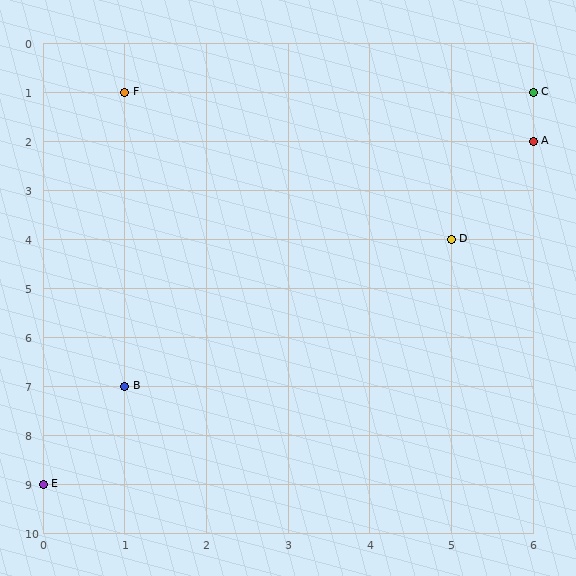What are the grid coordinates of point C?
Point C is at grid coordinates (6, 1).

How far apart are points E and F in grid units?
Points E and F are 1 column and 8 rows apart (about 8.1 grid units diagonally).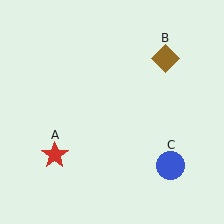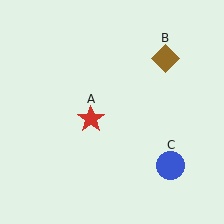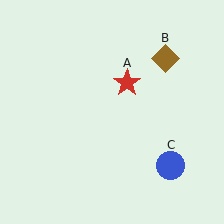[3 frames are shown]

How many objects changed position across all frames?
1 object changed position: red star (object A).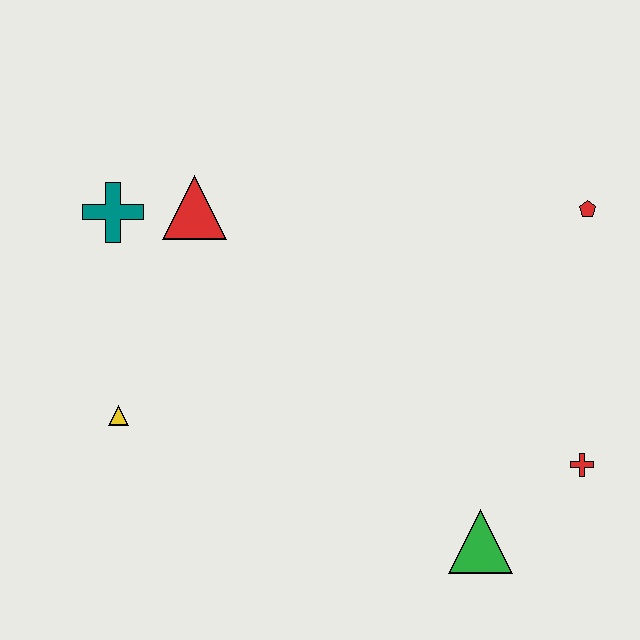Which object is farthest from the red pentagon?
The yellow triangle is farthest from the red pentagon.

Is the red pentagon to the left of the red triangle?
No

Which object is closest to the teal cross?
The red triangle is closest to the teal cross.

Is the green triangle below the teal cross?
Yes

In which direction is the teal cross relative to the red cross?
The teal cross is to the left of the red cross.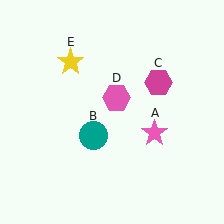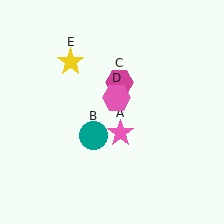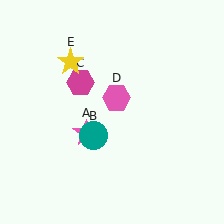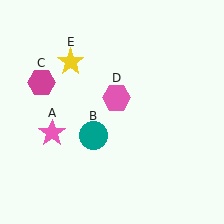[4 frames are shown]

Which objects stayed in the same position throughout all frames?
Teal circle (object B) and pink hexagon (object D) and yellow star (object E) remained stationary.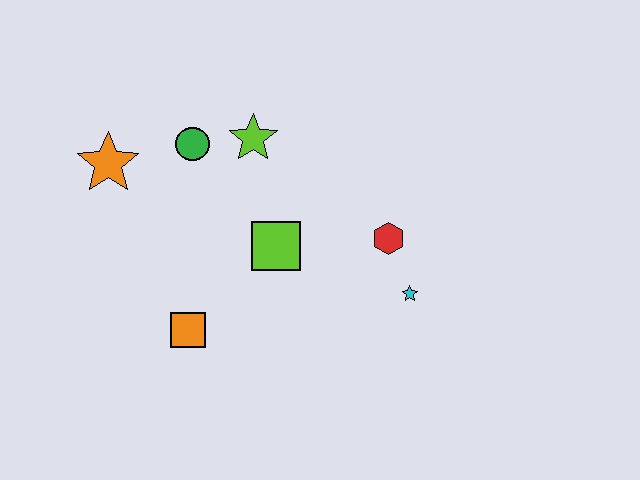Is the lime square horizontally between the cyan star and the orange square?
Yes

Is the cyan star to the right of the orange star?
Yes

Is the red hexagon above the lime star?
No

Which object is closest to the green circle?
The lime star is closest to the green circle.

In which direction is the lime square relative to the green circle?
The lime square is below the green circle.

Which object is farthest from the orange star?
The cyan star is farthest from the orange star.